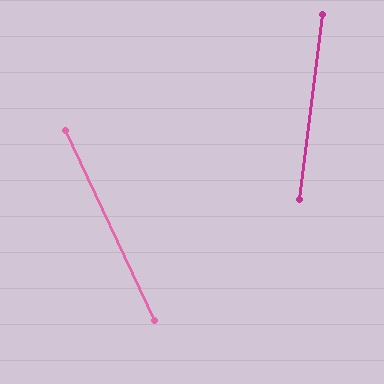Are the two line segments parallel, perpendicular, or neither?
Neither parallel nor perpendicular — they differ by about 32°.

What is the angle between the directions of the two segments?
Approximately 32 degrees.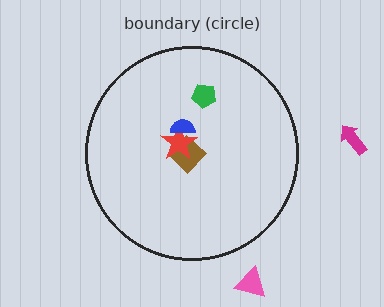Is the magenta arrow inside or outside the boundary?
Outside.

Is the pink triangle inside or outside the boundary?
Outside.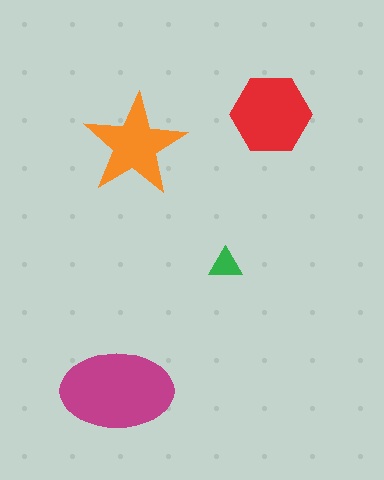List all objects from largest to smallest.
The magenta ellipse, the red hexagon, the orange star, the green triangle.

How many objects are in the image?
There are 4 objects in the image.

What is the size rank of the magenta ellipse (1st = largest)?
1st.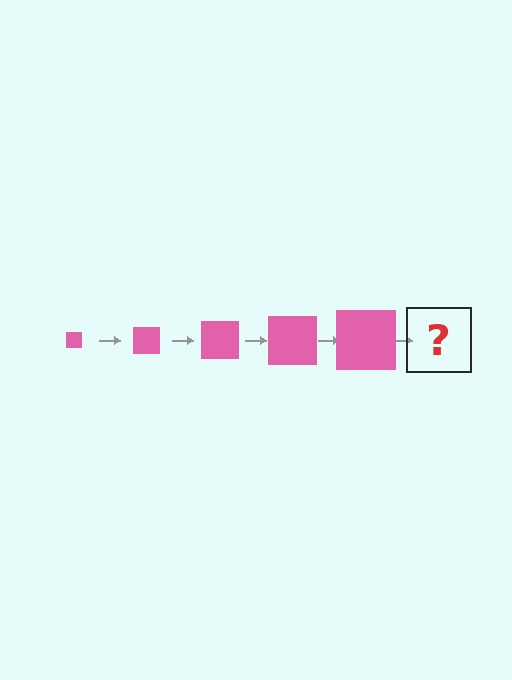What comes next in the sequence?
The next element should be a pink square, larger than the previous one.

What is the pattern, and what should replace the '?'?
The pattern is that the square gets progressively larger each step. The '?' should be a pink square, larger than the previous one.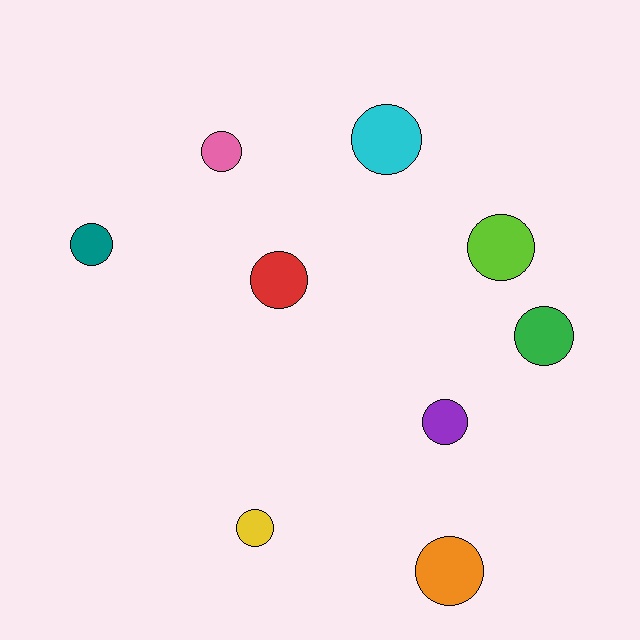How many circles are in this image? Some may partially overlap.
There are 9 circles.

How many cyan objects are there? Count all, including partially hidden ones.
There is 1 cyan object.